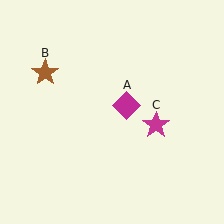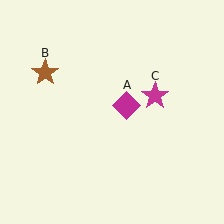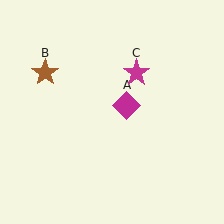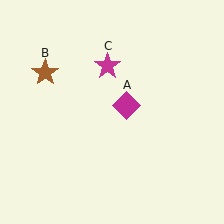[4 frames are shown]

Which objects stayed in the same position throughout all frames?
Magenta diamond (object A) and brown star (object B) remained stationary.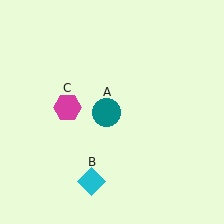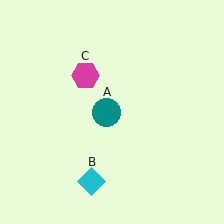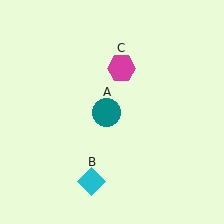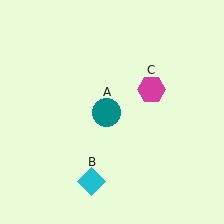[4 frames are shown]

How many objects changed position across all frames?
1 object changed position: magenta hexagon (object C).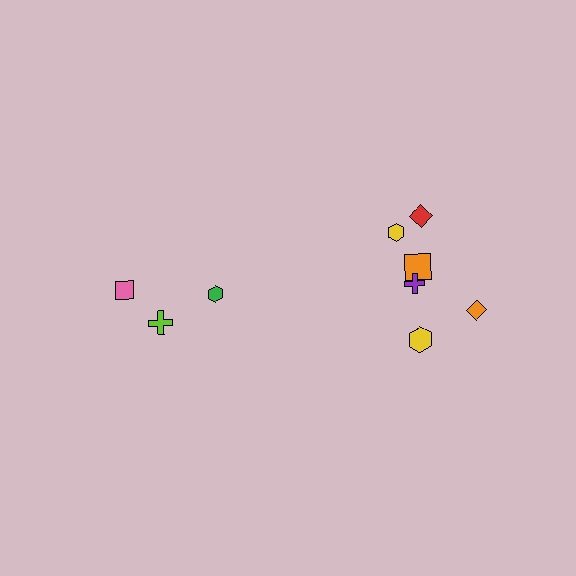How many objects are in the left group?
There are 3 objects.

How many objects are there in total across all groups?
There are 9 objects.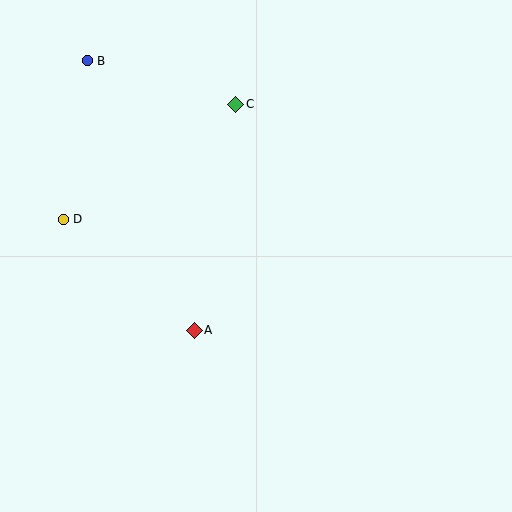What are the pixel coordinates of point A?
Point A is at (194, 330).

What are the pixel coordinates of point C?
Point C is at (236, 104).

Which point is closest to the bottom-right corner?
Point A is closest to the bottom-right corner.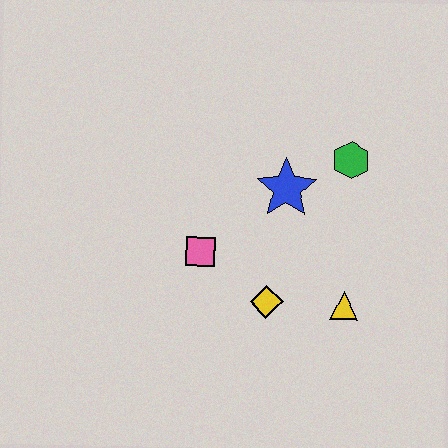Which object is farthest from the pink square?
The green hexagon is farthest from the pink square.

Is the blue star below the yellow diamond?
No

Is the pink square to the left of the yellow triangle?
Yes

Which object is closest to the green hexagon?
The blue star is closest to the green hexagon.